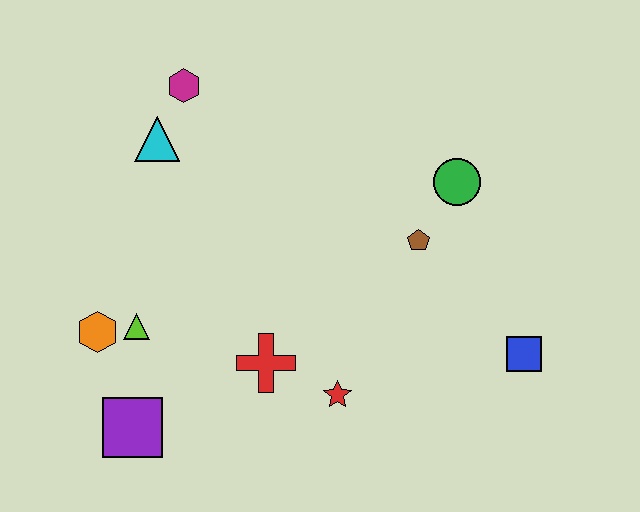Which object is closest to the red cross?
The red star is closest to the red cross.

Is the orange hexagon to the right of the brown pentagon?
No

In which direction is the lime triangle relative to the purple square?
The lime triangle is above the purple square.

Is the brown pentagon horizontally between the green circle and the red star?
Yes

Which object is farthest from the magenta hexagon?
The blue square is farthest from the magenta hexagon.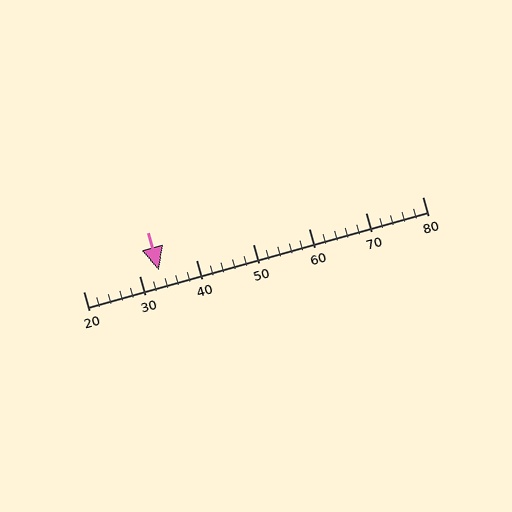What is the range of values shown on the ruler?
The ruler shows values from 20 to 80.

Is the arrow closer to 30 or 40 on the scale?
The arrow is closer to 30.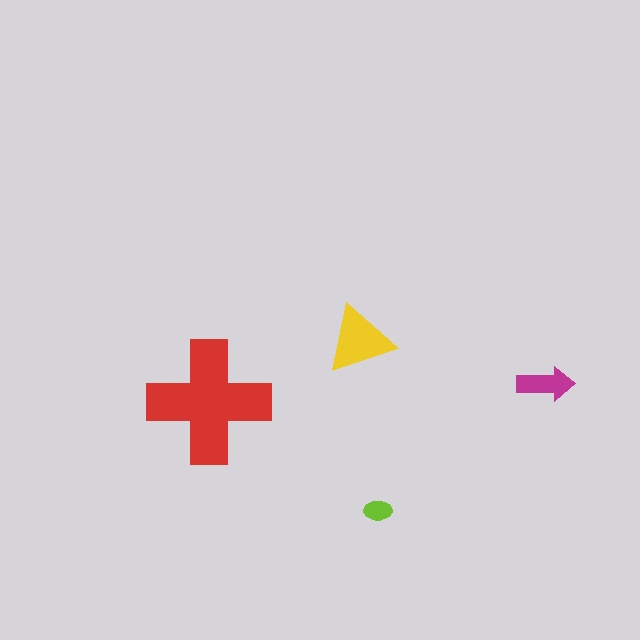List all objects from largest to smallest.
The red cross, the yellow triangle, the magenta arrow, the lime ellipse.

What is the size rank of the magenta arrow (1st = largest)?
3rd.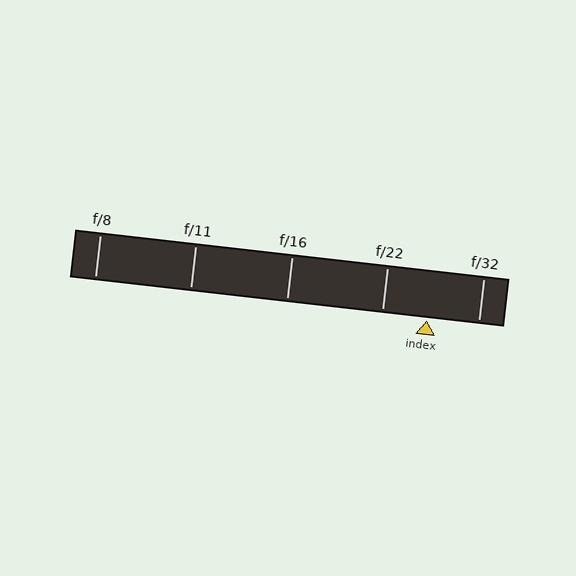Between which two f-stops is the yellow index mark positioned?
The index mark is between f/22 and f/32.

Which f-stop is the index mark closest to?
The index mark is closest to f/22.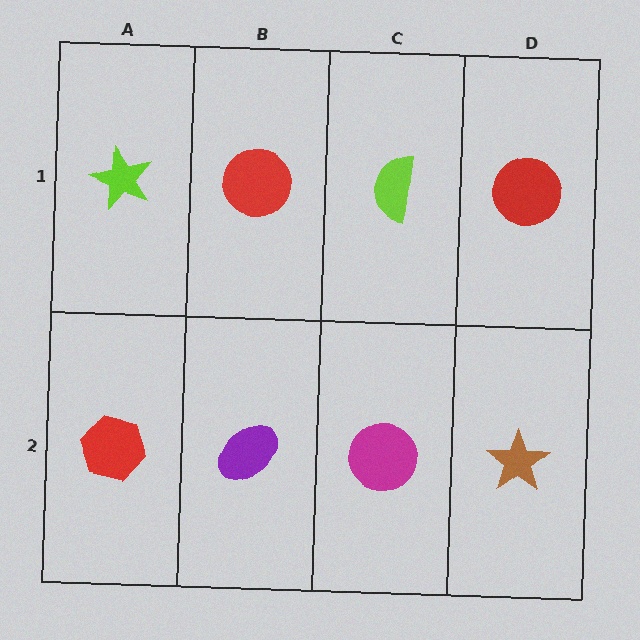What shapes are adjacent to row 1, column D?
A brown star (row 2, column D), a lime semicircle (row 1, column C).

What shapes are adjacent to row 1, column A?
A red hexagon (row 2, column A), a red circle (row 1, column B).